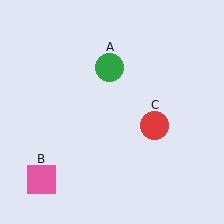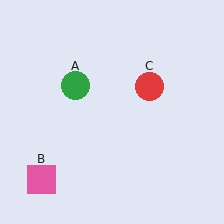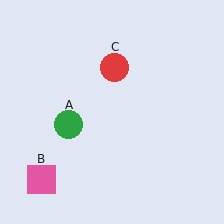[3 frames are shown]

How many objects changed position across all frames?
2 objects changed position: green circle (object A), red circle (object C).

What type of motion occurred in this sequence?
The green circle (object A), red circle (object C) rotated counterclockwise around the center of the scene.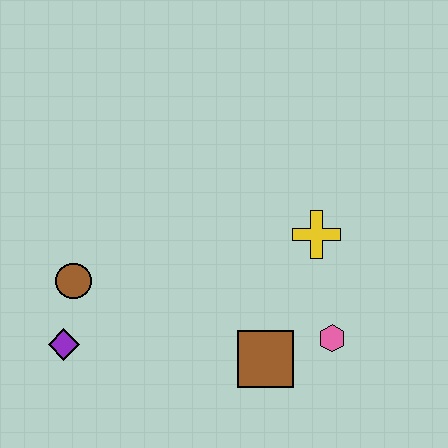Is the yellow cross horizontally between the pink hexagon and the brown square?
Yes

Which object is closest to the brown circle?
The purple diamond is closest to the brown circle.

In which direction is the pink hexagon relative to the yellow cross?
The pink hexagon is below the yellow cross.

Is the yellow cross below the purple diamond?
No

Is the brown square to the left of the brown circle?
No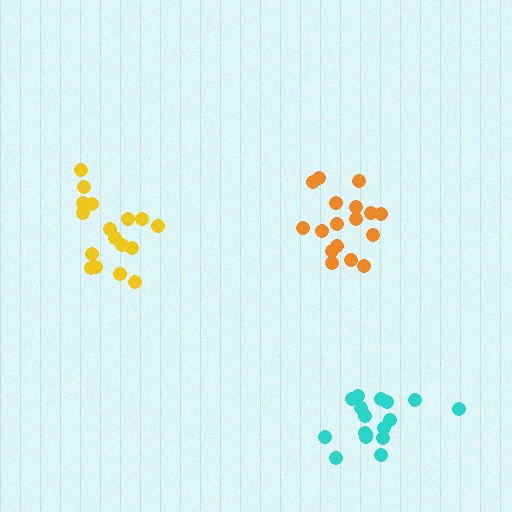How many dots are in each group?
Group 1: 17 dots, Group 2: 17 dots, Group 3: 17 dots (51 total).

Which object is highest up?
The orange cluster is topmost.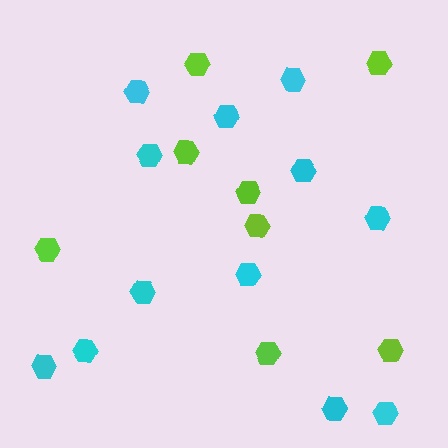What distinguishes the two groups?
There are 2 groups: one group of cyan hexagons (12) and one group of lime hexagons (8).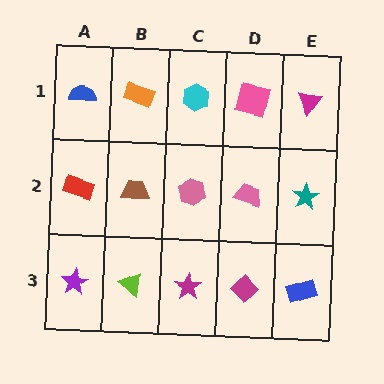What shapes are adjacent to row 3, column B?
A brown trapezoid (row 2, column B), a purple star (row 3, column A), a magenta star (row 3, column C).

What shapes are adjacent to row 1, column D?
A pink trapezoid (row 2, column D), a cyan hexagon (row 1, column C), a magenta triangle (row 1, column E).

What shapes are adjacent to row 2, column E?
A magenta triangle (row 1, column E), a blue rectangle (row 3, column E), a pink trapezoid (row 2, column D).